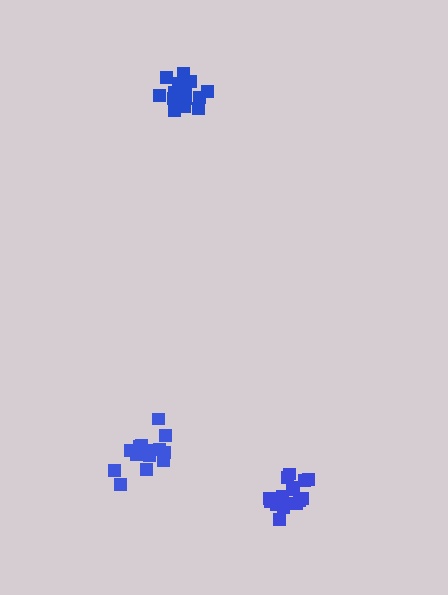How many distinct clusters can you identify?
There are 3 distinct clusters.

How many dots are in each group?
Group 1: 16 dots, Group 2: 14 dots, Group 3: 15 dots (45 total).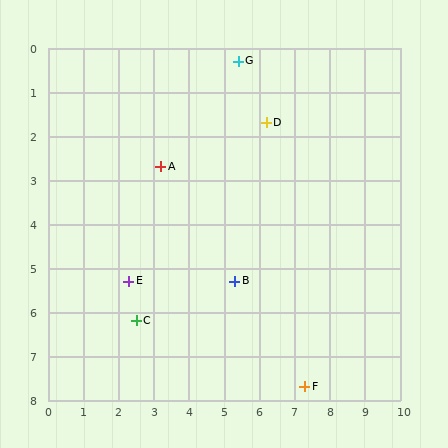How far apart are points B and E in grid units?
Points B and E are about 3.0 grid units apart.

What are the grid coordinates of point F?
Point F is at approximately (7.3, 7.7).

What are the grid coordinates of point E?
Point E is at approximately (2.3, 5.3).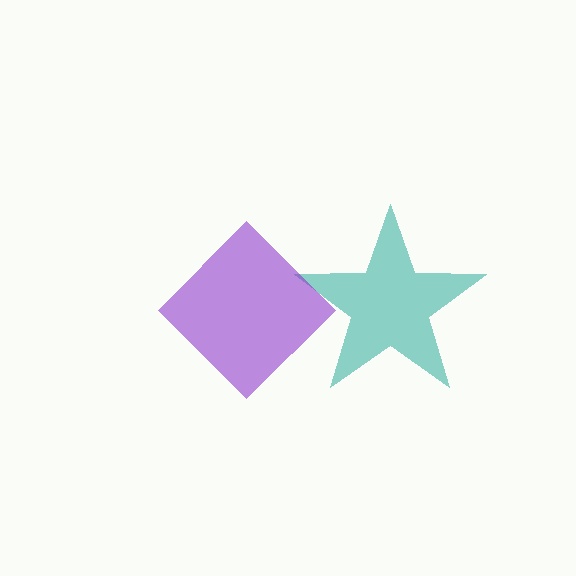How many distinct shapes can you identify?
There are 2 distinct shapes: a teal star, a purple diamond.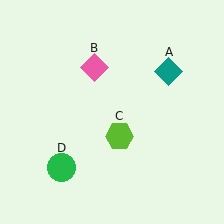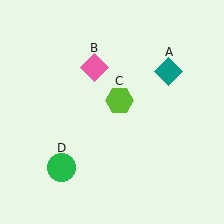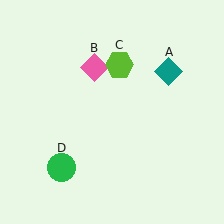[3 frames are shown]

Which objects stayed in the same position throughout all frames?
Teal diamond (object A) and pink diamond (object B) and green circle (object D) remained stationary.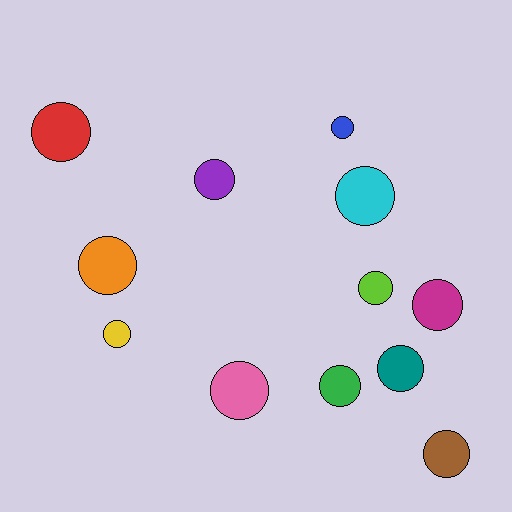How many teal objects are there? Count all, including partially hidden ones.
There is 1 teal object.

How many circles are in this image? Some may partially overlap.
There are 12 circles.